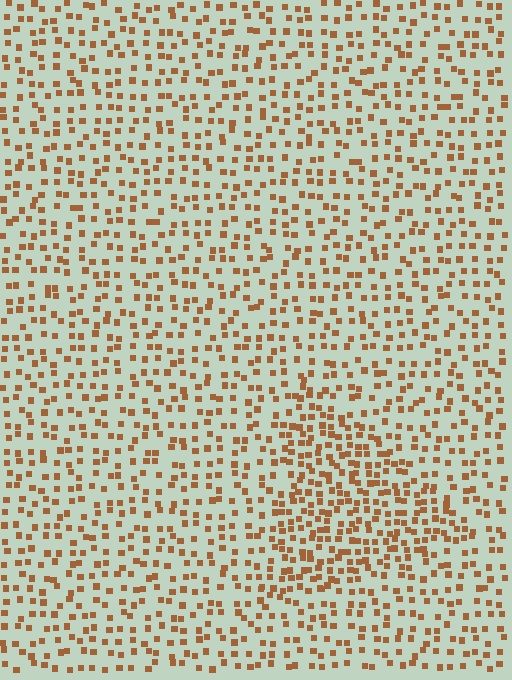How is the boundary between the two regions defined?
The boundary is defined by a change in element density (approximately 1.8x ratio). All elements are the same color, size, and shape.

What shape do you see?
I see a triangle.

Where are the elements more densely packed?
The elements are more densely packed inside the triangle boundary.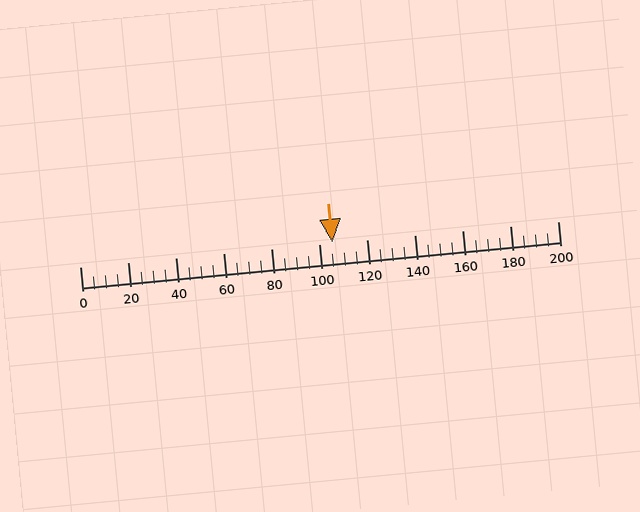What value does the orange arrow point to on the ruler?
The orange arrow points to approximately 106.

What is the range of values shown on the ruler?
The ruler shows values from 0 to 200.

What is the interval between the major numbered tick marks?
The major tick marks are spaced 20 units apart.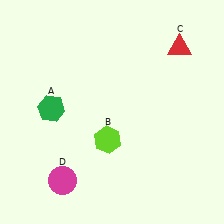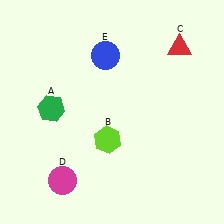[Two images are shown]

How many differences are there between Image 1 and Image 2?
There is 1 difference between the two images.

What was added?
A blue circle (E) was added in Image 2.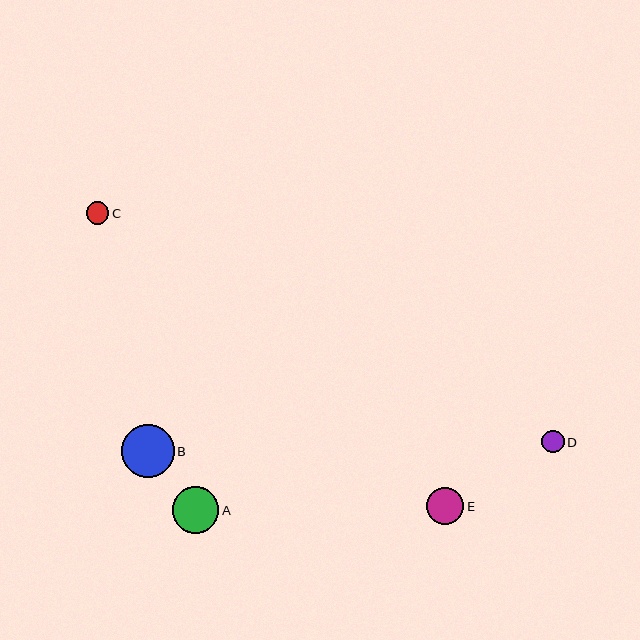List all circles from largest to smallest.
From largest to smallest: B, A, E, D, C.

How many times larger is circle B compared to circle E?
Circle B is approximately 1.4 times the size of circle E.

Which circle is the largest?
Circle B is the largest with a size of approximately 53 pixels.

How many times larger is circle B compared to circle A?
Circle B is approximately 1.2 times the size of circle A.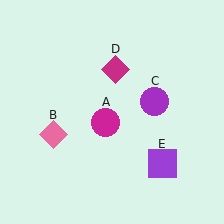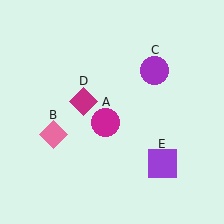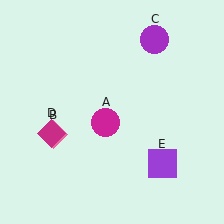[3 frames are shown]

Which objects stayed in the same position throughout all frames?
Magenta circle (object A) and pink diamond (object B) and purple square (object E) remained stationary.